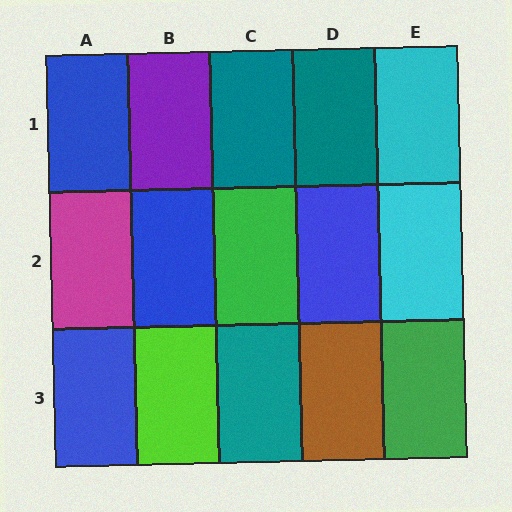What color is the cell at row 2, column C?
Green.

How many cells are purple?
1 cell is purple.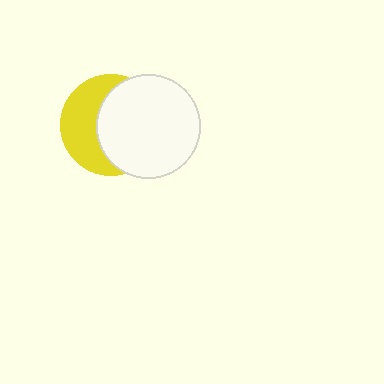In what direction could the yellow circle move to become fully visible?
The yellow circle could move left. That would shift it out from behind the white circle entirely.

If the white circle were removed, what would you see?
You would see the complete yellow circle.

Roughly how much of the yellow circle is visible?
A small part of it is visible (roughly 44%).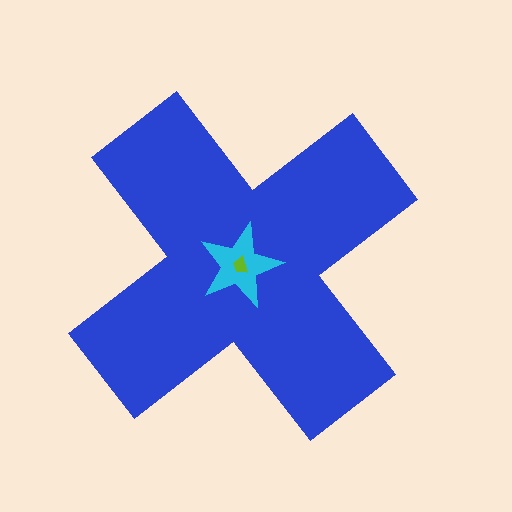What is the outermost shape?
The blue cross.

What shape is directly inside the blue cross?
The cyan star.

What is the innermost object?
The lime trapezoid.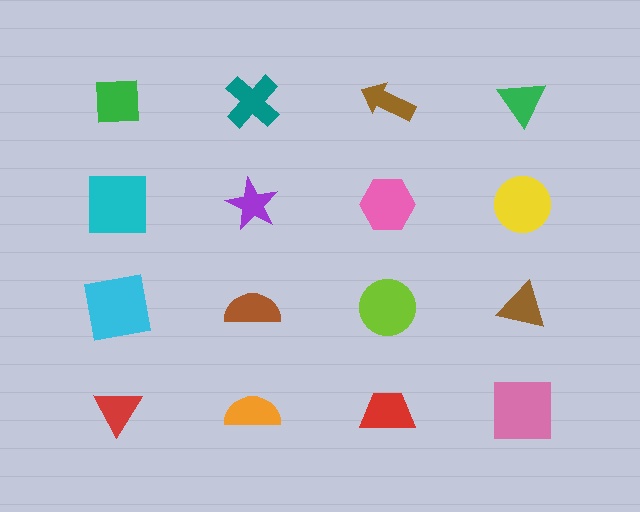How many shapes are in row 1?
4 shapes.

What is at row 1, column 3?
A brown arrow.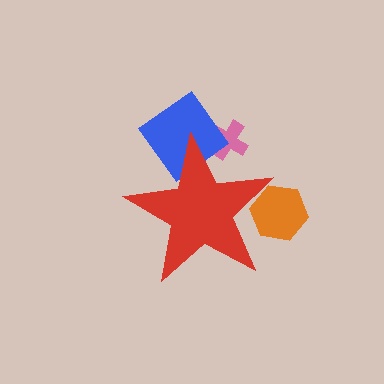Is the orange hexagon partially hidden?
Yes, the orange hexagon is partially hidden behind the red star.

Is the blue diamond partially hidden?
Yes, the blue diamond is partially hidden behind the red star.